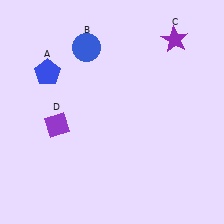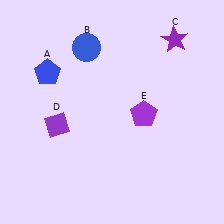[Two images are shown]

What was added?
A purple pentagon (E) was added in Image 2.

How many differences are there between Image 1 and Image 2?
There is 1 difference between the two images.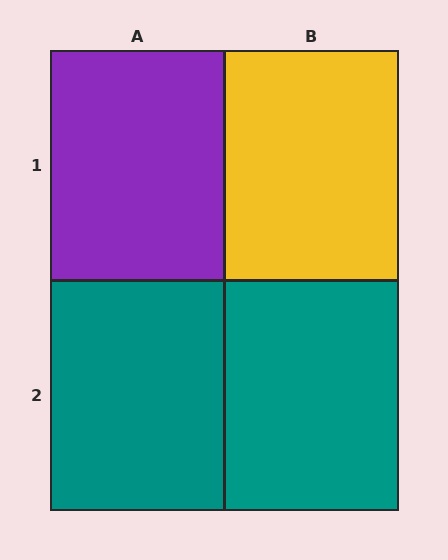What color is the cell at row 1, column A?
Purple.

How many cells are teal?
2 cells are teal.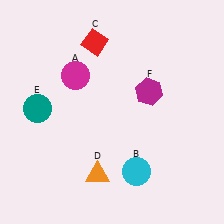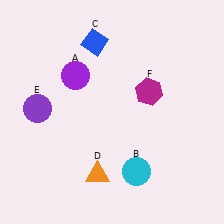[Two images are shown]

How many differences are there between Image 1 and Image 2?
There are 3 differences between the two images.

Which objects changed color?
A changed from magenta to purple. C changed from red to blue. E changed from teal to purple.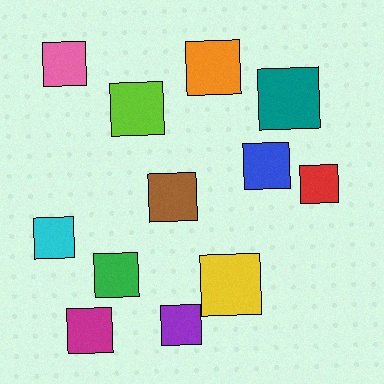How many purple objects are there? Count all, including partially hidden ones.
There is 1 purple object.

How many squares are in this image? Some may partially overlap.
There are 12 squares.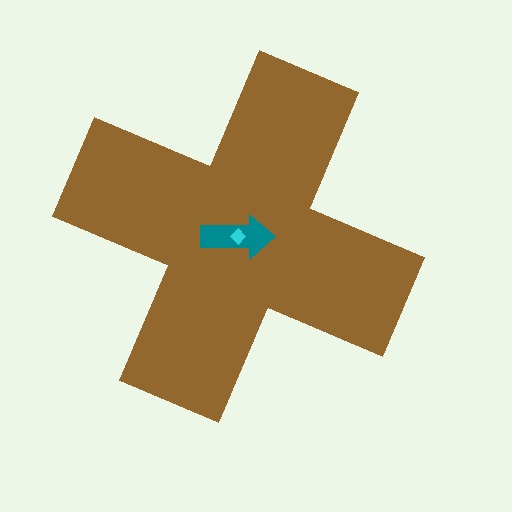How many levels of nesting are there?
3.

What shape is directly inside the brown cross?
The teal arrow.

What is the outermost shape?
The brown cross.